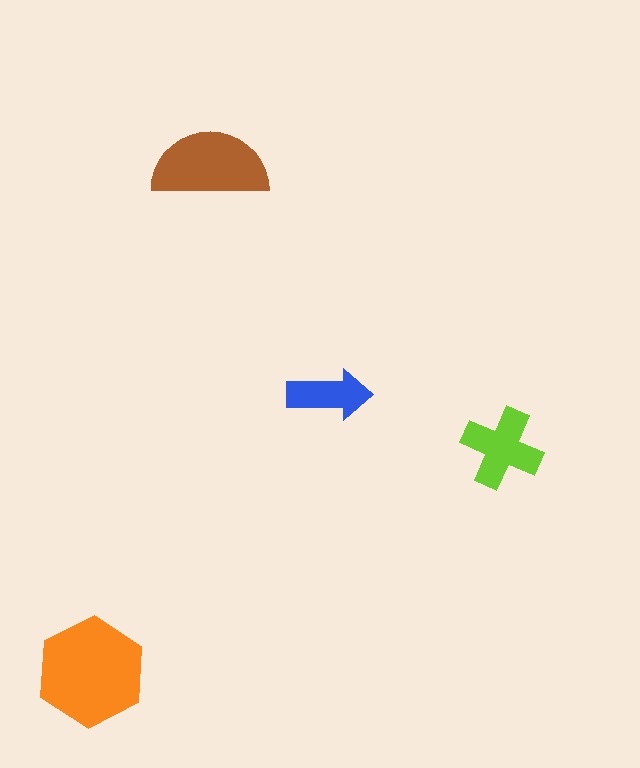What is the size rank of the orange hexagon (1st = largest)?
1st.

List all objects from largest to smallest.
The orange hexagon, the brown semicircle, the lime cross, the blue arrow.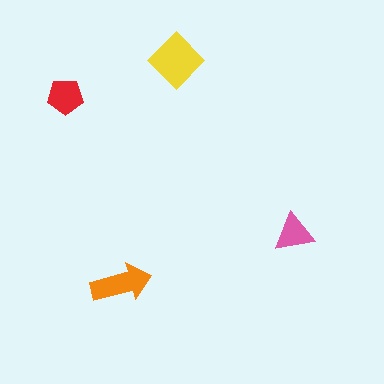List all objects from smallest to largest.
The pink triangle, the red pentagon, the orange arrow, the yellow diamond.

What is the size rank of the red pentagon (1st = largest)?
3rd.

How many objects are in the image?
There are 4 objects in the image.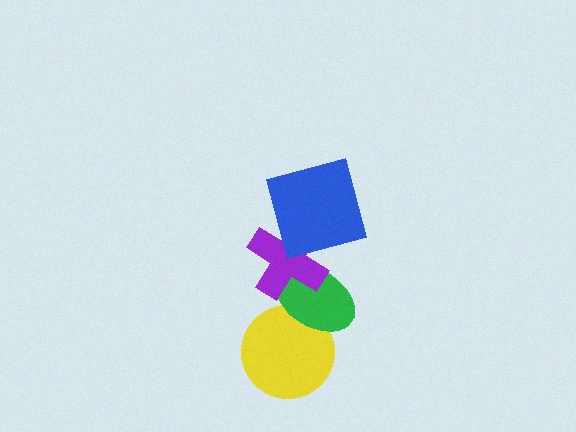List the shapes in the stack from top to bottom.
From top to bottom: the blue square, the purple cross, the green ellipse, the yellow circle.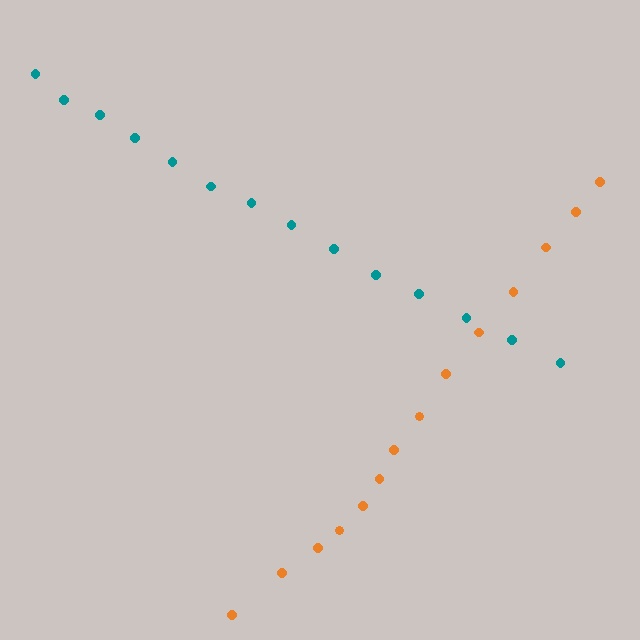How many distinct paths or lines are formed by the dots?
There are 2 distinct paths.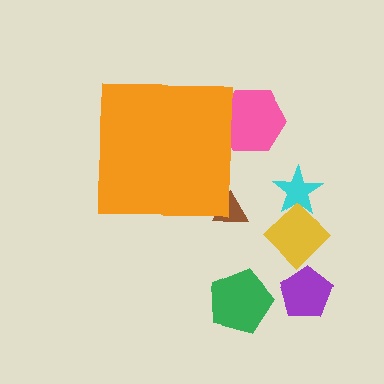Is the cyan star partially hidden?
No, the cyan star is fully visible.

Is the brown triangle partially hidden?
Yes, the brown triangle is partially hidden behind the orange square.